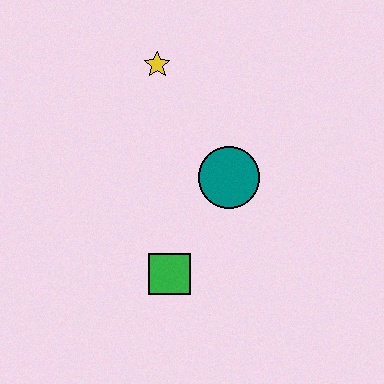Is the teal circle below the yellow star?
Yes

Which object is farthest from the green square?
The yellow star is farthest from the green square.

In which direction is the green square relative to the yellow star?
The green square is below the yellow star.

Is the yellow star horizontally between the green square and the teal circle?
No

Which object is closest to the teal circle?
The green square is closest to the teal circle.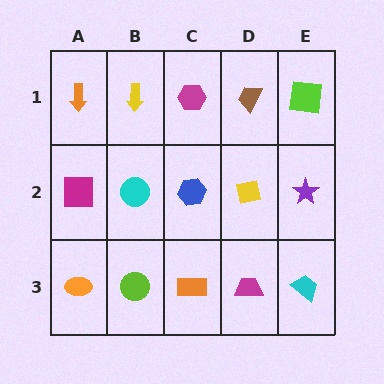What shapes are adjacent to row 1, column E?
A purple star (row 2, column E), a brown trapezoid (row 1, column D).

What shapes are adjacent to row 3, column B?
A cyan circle (row 2, column B), an orange ellipse (row 3, column A), an orange rectangle (row 3, column C).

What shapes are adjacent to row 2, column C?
A magenta hexagon (row 1, column C), an orange rectangle (row 3, column C), a cyan circle (row 2, column B), a yellow square (row 2, column D).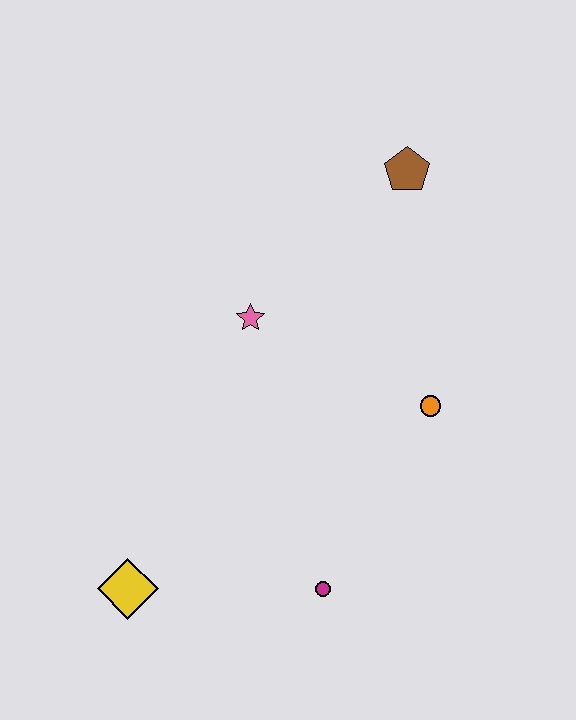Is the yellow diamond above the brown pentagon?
No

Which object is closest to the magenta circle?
The yellow diamond is closest to the magenta circle.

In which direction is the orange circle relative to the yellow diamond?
The orange circle is to the right of the yellow diamond.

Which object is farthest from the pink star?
The yellow diamond is farthest from the pink star.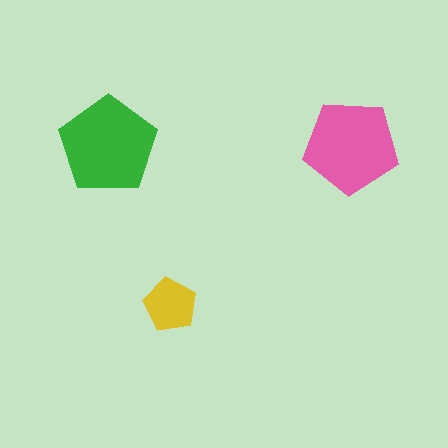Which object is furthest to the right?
The pink pentagon is rightmost.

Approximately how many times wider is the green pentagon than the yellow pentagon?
About 2 times wider.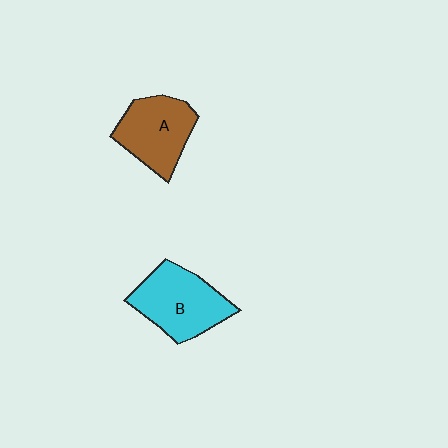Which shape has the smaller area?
Shape A (brown).